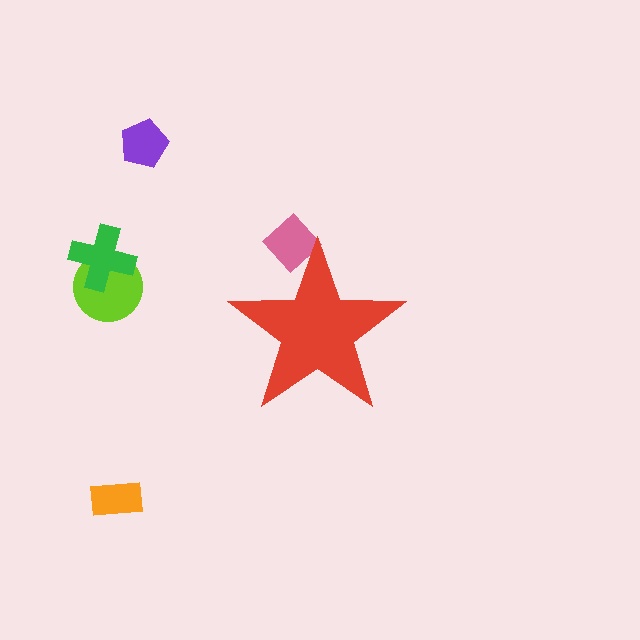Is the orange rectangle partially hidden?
No, the orange rectangle is fully visible.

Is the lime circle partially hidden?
No, the lime circle is fully visible.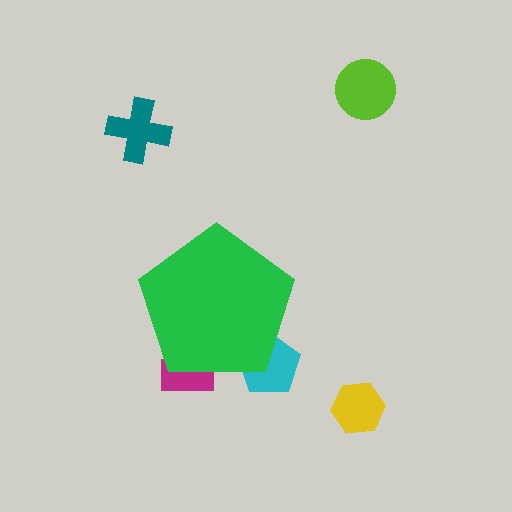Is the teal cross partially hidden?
No, the teal cross is fully visible.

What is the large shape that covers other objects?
A green pentagon.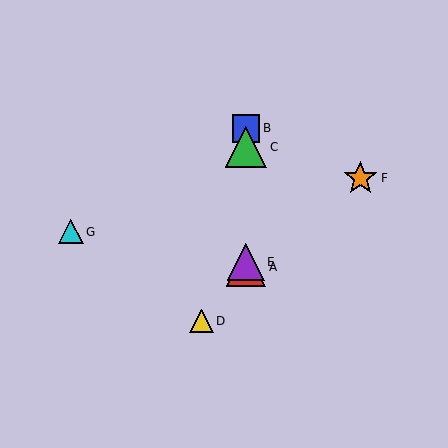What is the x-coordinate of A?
Object A is at x≈246.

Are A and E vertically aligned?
Yes, both are at x≈246.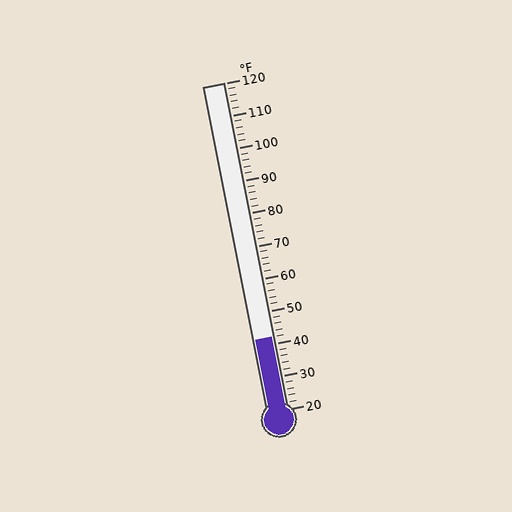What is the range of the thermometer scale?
The thermometer scale ranges from 20°F to 120°F.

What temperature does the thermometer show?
The thermometer shows approximately 42°F.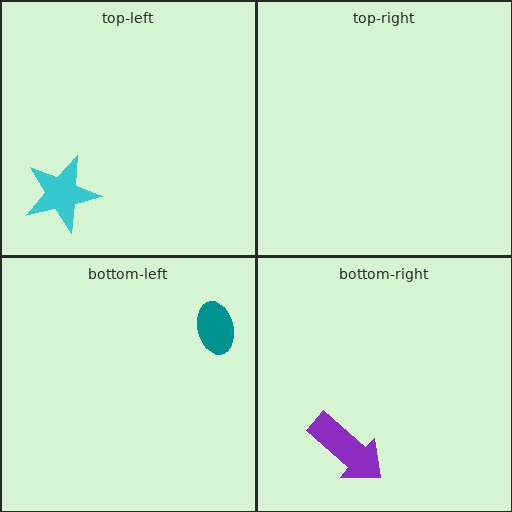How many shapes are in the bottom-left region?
1.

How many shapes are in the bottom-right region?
1.